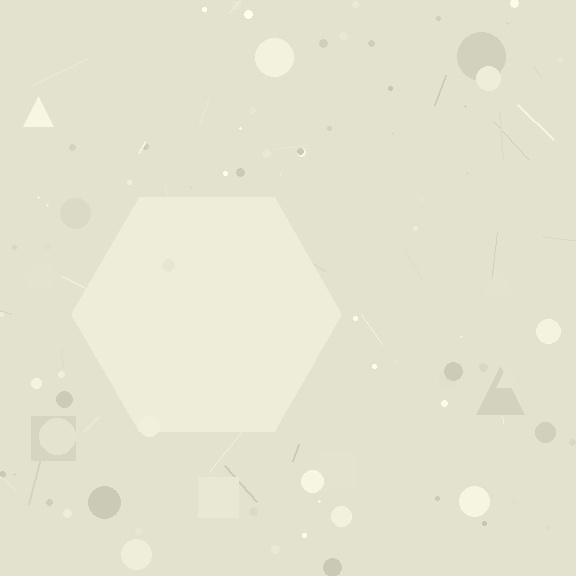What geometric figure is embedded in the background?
A hexagon is embedded in the background.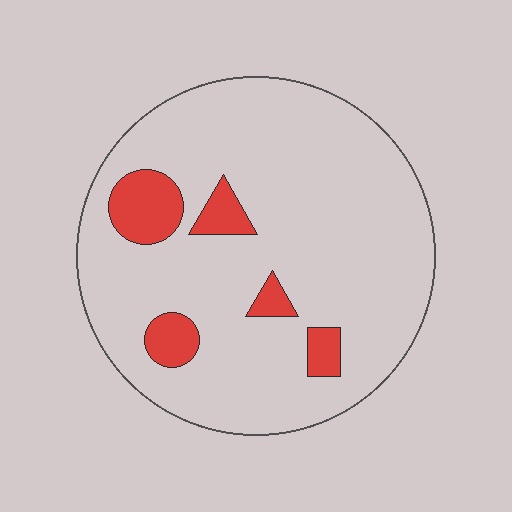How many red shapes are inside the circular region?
5.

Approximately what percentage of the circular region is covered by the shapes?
Approximately 10%.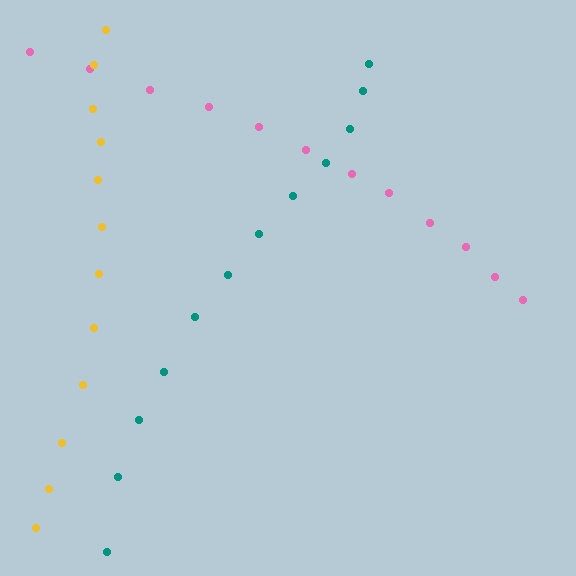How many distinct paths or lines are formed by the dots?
There are 3 distinct paths.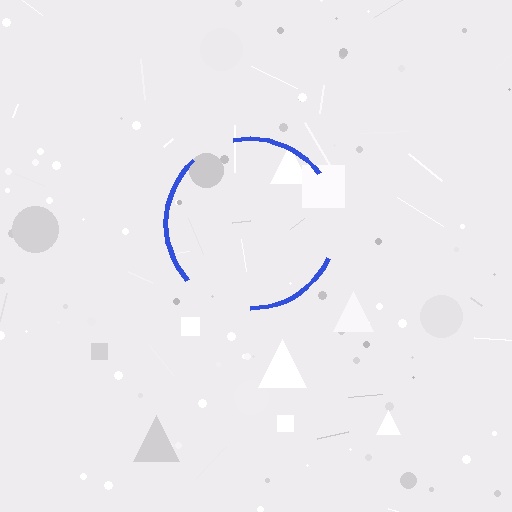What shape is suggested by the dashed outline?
The dashed outline suggests a circle.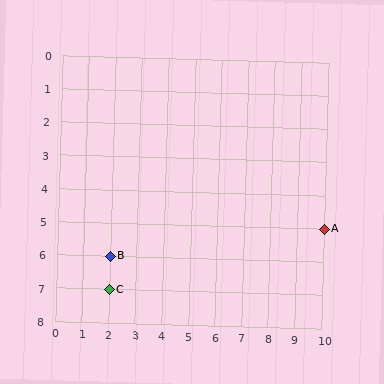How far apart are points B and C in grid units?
Points B and C are 1 row apart.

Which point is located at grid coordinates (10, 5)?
Point A is at (10, 5).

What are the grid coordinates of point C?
Point C is at grid coordinates (2, 7).